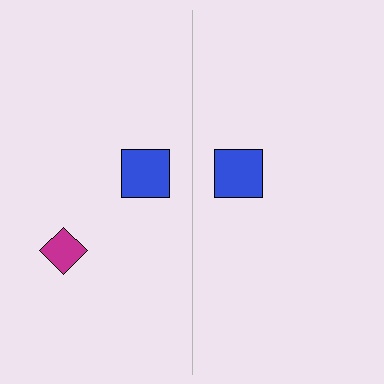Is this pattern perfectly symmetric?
No, the pattern is not perfectly symmetric. A magenta diamond is missing from the right side.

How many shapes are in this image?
There are 3 shapes in this image.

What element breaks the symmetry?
A magenta diamond is missing from the right side.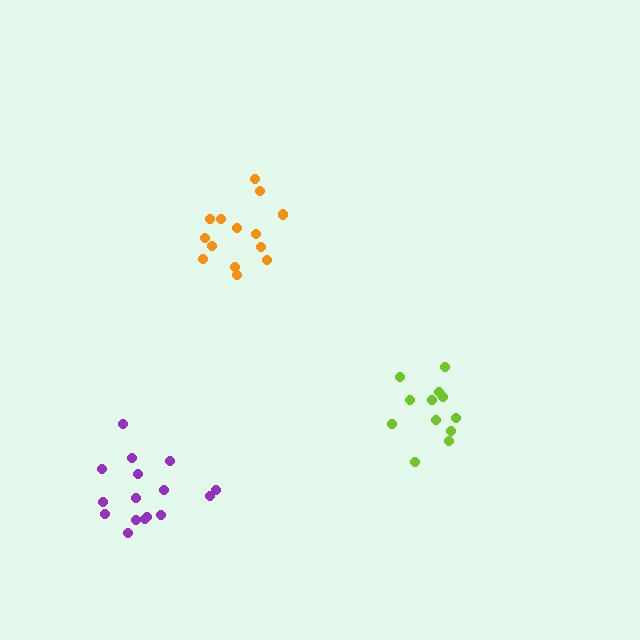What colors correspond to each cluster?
The clusters are colored: lime, orange, purple.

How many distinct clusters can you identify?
There are 3 distinct clusters.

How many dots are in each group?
Group 1: 12 dots, Group 2: 14 dots, Group 3: 16 dots (42 total).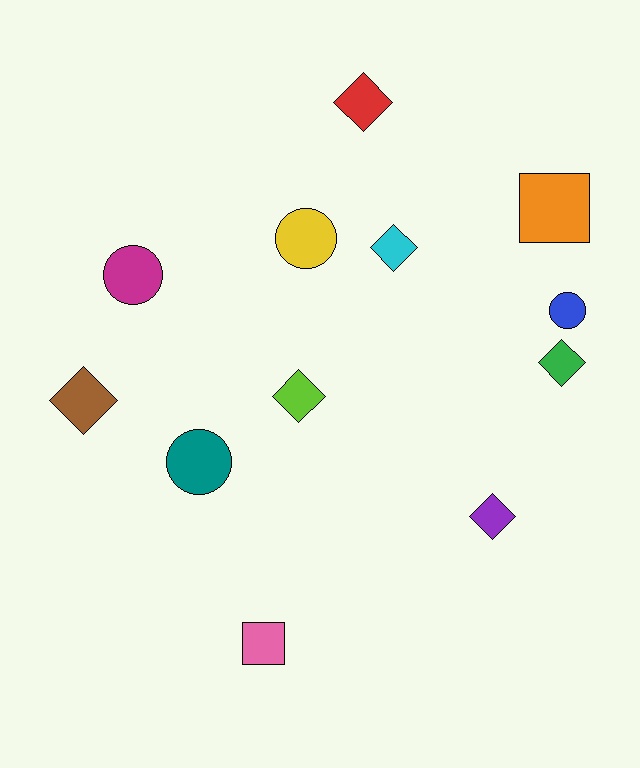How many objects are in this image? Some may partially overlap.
There are 12 objects.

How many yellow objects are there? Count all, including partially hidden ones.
There is 1 yellow object.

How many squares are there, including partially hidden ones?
There are 2 squares.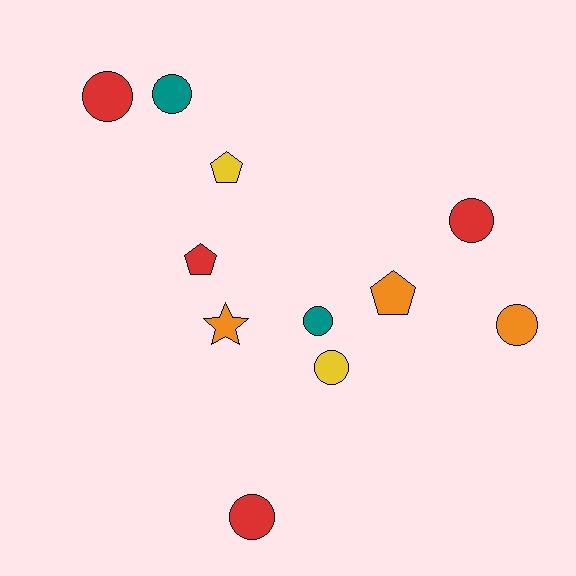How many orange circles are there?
There is 1 orange circle.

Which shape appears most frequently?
Circle, with 7 objects.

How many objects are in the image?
There are 11 objects.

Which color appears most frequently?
Red, with 4 objects.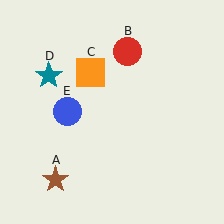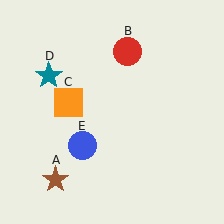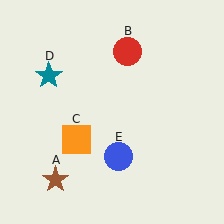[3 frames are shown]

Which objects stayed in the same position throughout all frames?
Brown star (object A) and red circle (object B) and teal star (object D) remained stationary.